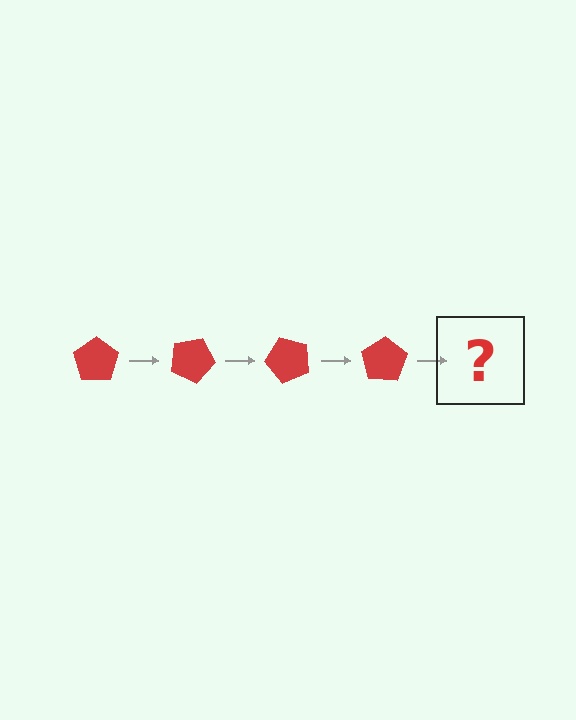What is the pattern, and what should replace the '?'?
The pattern is that the pentagon rotates 25 degrees each step. The '?' should be a red pentagon rotated 100 degrees.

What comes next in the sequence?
The next element should be a red pentagon rotated 100 degrees.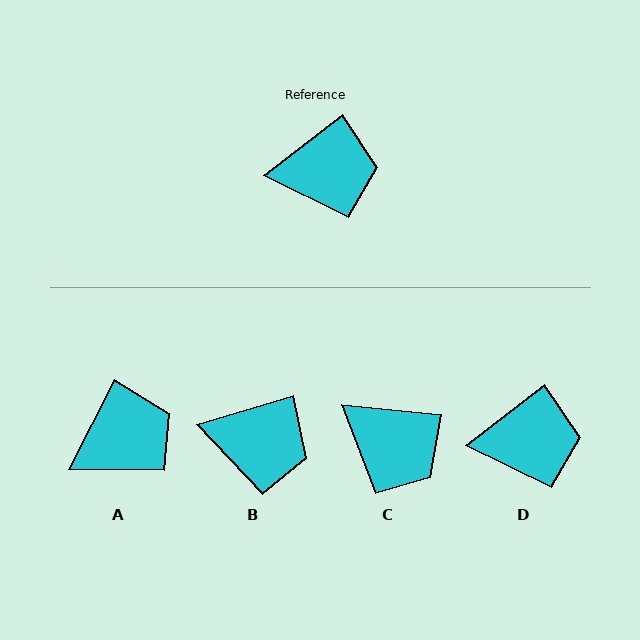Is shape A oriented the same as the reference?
No, it is off by about 25 degrees.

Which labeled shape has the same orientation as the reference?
D.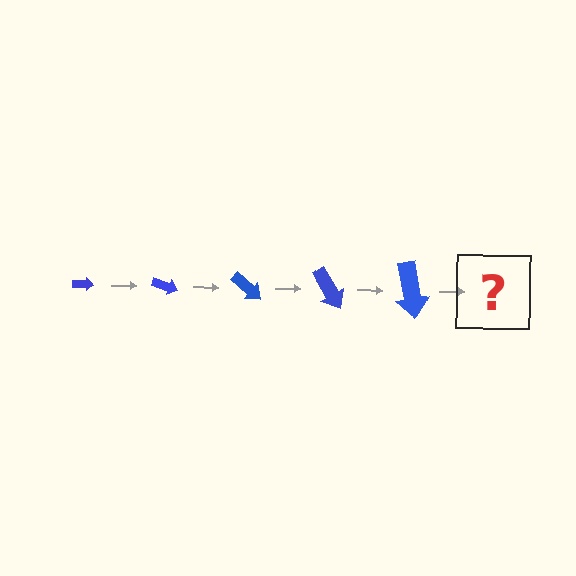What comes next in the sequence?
The next element should be an arrow, larger than the previous one and rotated 100 degrees from the start.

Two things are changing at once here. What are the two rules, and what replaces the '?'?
The two rules are that the arrow grows larger each step and it rotates 20 degrees each step. The '?' should be an arrow, larger than the previous one and rotated 100 degrees from the start.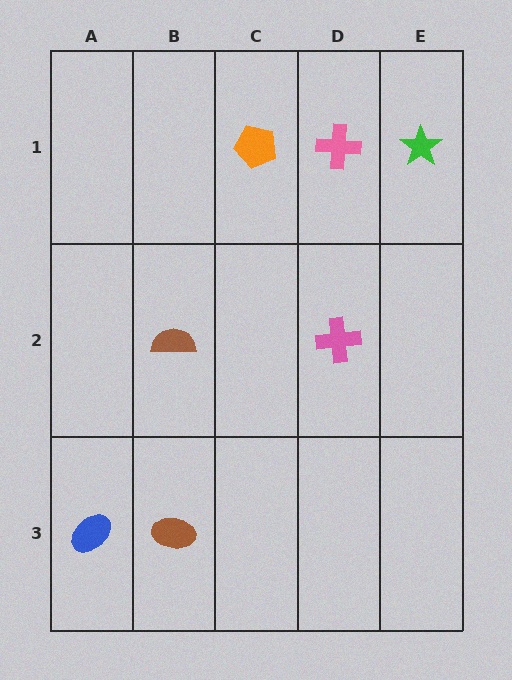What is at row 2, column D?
A pink cross.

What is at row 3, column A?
A blue ellipse.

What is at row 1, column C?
An orange pentagon.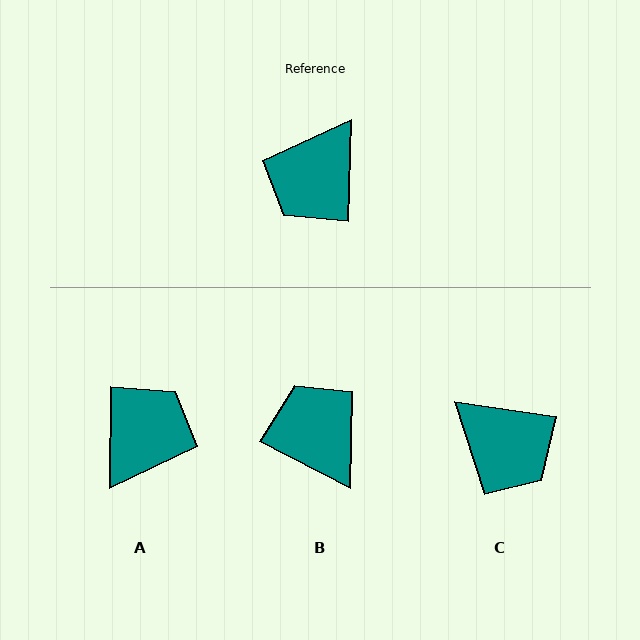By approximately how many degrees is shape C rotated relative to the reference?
Approximately 83 degrees counter-clockwise.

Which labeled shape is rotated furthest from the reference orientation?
A, about 179 degrees away.